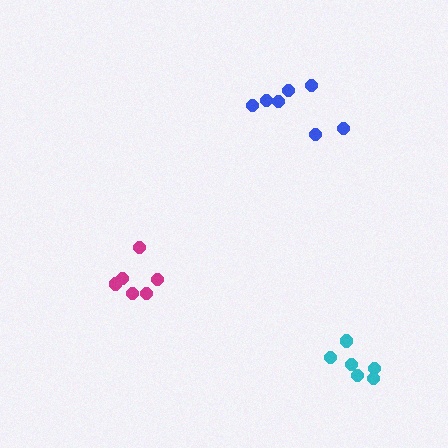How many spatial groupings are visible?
There are 3 spatial groupings.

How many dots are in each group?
Group 1: 6 dots, Group 2: 6 dots, Group 3: 7 dots (19 total).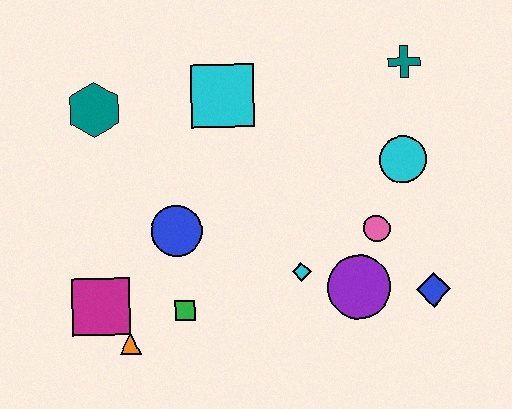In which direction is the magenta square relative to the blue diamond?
The magenta square is to the left of the blue diamond.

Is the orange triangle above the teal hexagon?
No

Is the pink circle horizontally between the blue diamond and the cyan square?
Yes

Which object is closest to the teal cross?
The cyan circle is closest to the teal cross.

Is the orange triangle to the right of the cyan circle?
No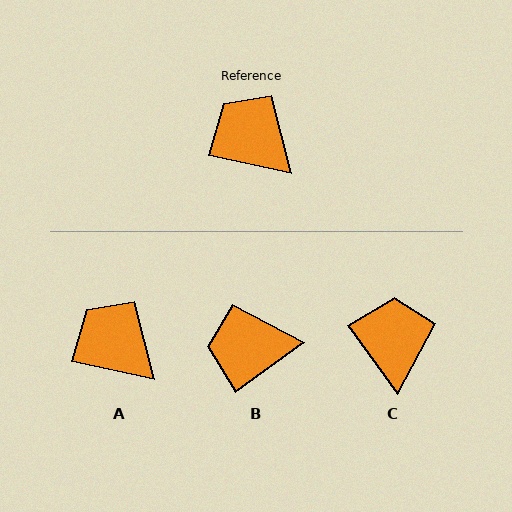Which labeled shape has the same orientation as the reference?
A.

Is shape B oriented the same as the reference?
No, it is off by about 48 degrees.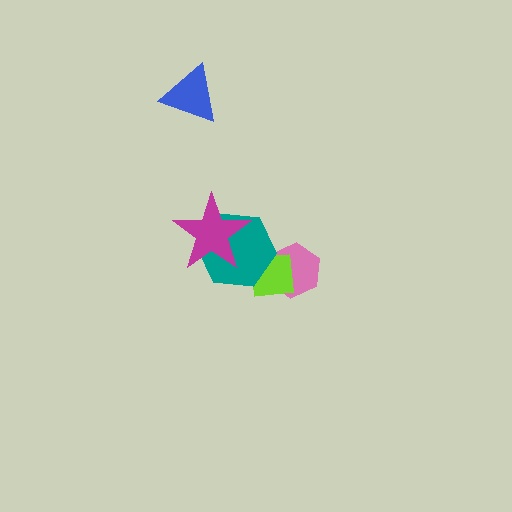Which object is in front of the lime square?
The teal hexagon is in front of the lime square.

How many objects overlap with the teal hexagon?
3 objects overlap with the teal hexagon.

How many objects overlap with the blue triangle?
0 objects overlap with the blue triangle.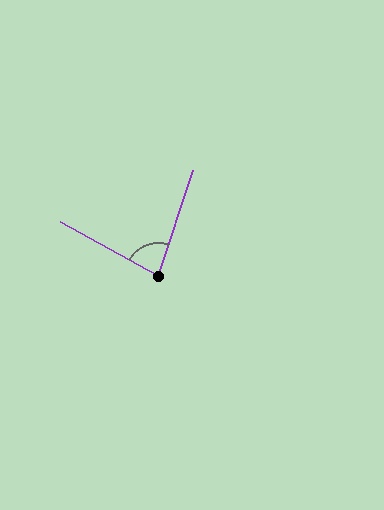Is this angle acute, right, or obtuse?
It is acute.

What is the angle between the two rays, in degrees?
Approximately 80 degrees.